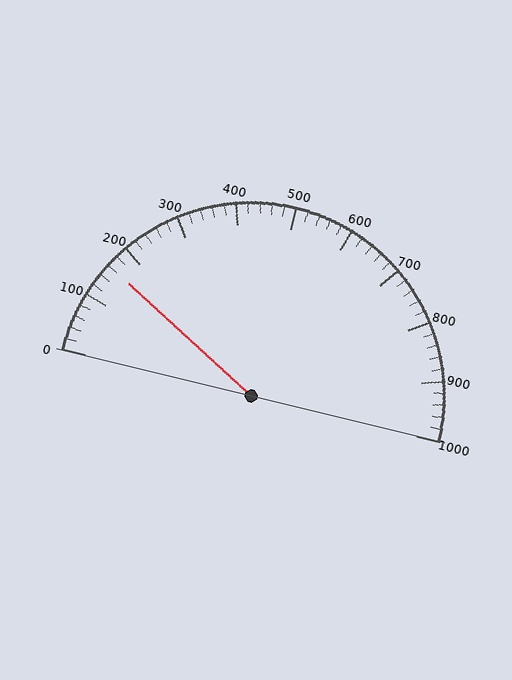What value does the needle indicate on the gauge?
The needle indicates approximately 160.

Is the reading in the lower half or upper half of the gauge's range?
The reading is in the lower half of the range (0 to 1000).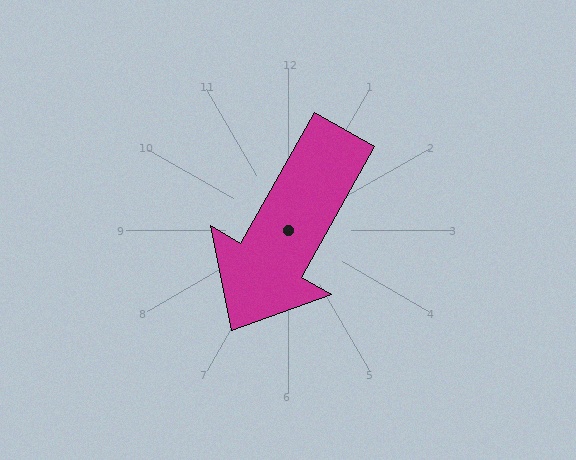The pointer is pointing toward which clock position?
Roughly 7 o'clock.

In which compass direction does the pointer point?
Southwest.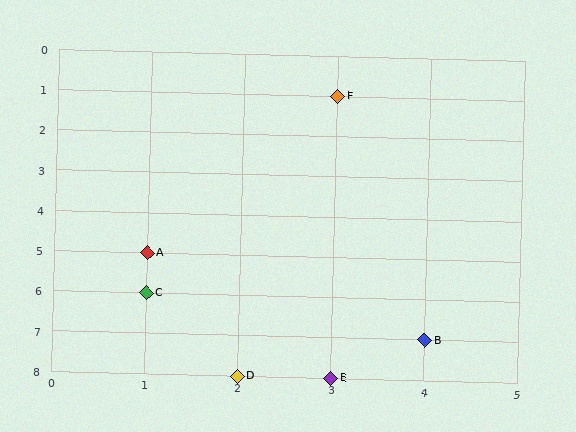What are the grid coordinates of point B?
Point B is at grid coordinates (4, 7).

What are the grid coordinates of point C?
Point C is at grid coordinates (1, 6).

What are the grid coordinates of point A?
Point A is at grid coordinates (1, 5).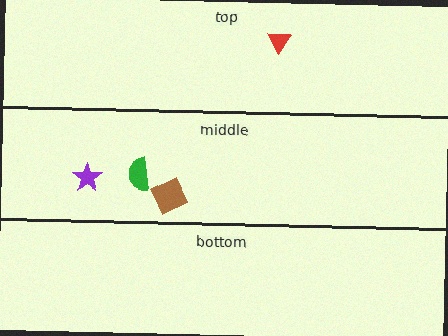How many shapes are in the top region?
1.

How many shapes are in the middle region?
3.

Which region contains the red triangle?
The top region.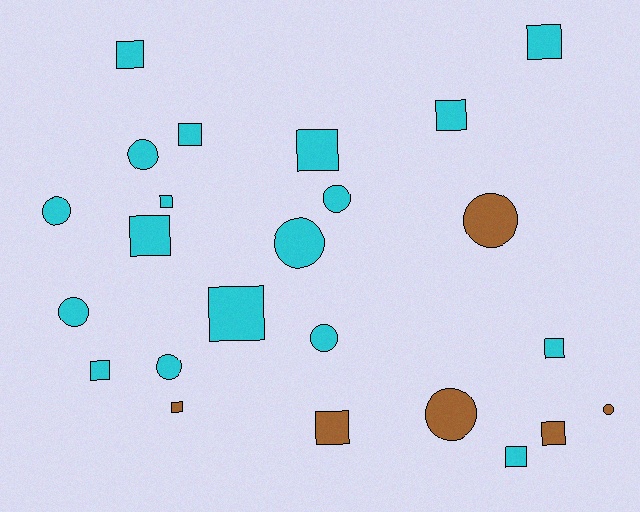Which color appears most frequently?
Cyan, with 18 objects.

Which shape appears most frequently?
Square, with 14 objects.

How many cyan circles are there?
There are 7 cyan circles.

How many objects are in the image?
There are 24 objects.